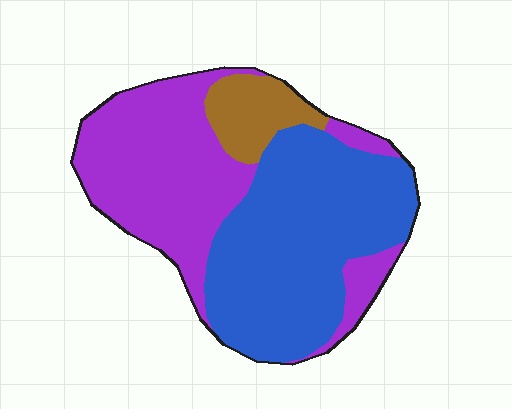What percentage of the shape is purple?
Purple covers about 40% of the shape.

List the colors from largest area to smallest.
From largest to smallest: blue, purple, brown.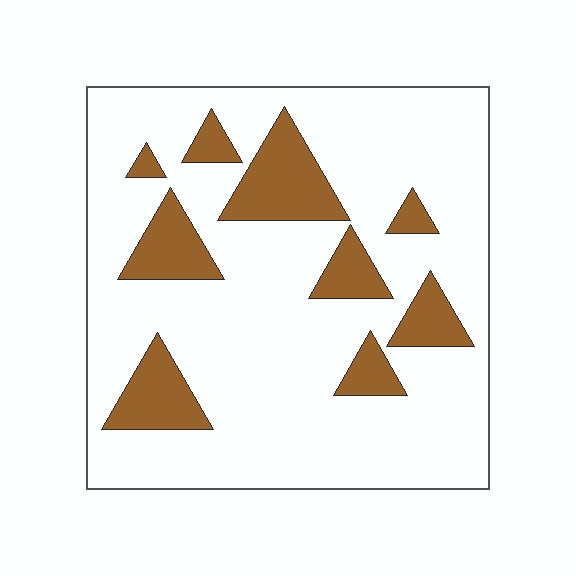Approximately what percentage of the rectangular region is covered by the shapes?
Approximately 20%.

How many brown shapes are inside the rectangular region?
9.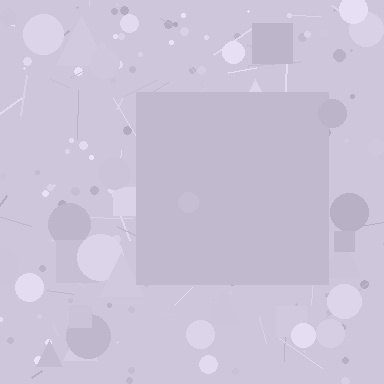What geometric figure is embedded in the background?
A square is embedded in the background.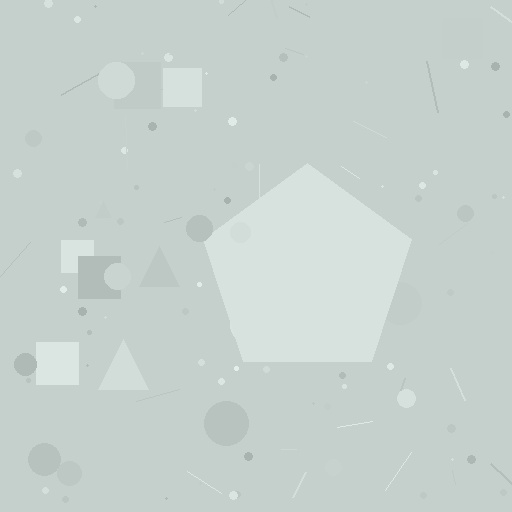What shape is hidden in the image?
A pentagon is hidden in the image.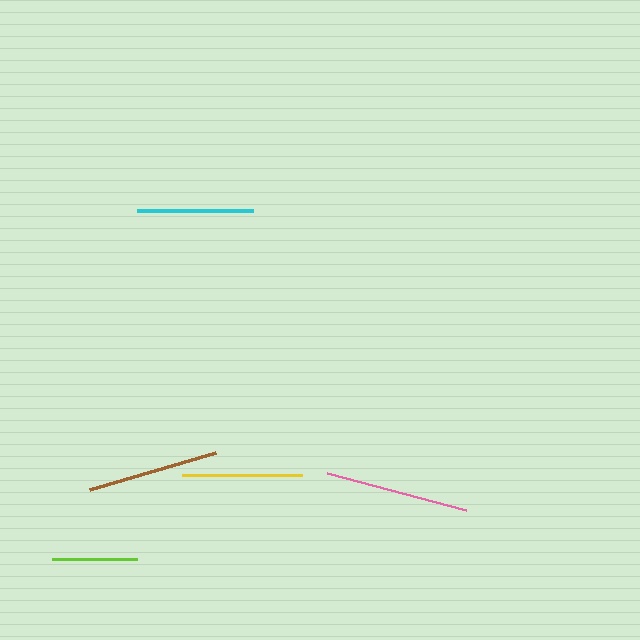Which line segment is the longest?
The pink line is the longest at approximately 144 pixels.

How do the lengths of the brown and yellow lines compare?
The brown and yellow lines are approximately the same length.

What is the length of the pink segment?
The pink segment is approximately 144 pixels long.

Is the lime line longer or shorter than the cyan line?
The cyan line is longer than the lime line.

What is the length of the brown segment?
The brown segment is approximately 131 pixels long.